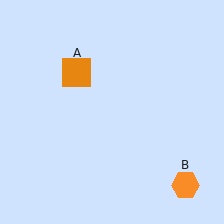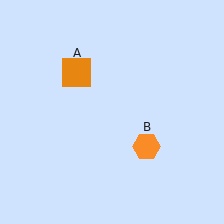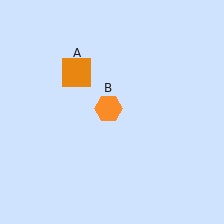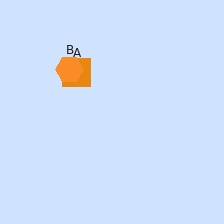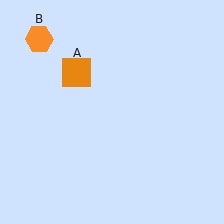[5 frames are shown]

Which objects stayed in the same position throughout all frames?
Orange square (object A) remained stationary.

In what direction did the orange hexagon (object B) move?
The orange hexagon (object B) moved up and to the left.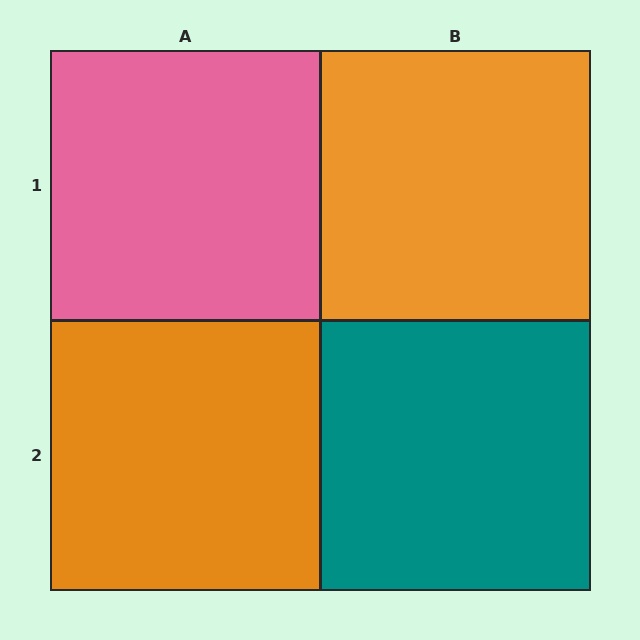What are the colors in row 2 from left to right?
Orange, teal.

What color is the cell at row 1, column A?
Pink.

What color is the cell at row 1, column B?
Orange.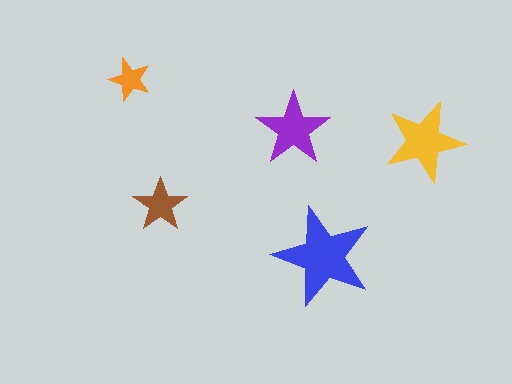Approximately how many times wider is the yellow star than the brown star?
About 1.5 times wider.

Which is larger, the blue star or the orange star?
The blue one.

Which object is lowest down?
The blue star is bottommost.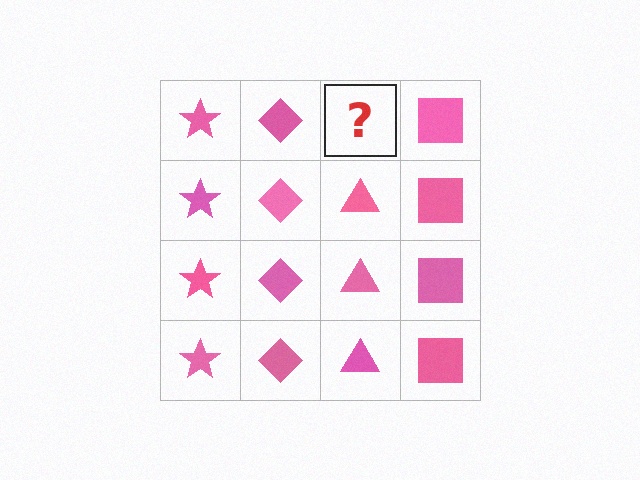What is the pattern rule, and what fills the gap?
The rule is that each column has a consistent shape. The gap should be filled with a pink triangle.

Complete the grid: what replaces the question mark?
The question mark should be replaced with a pink triangle.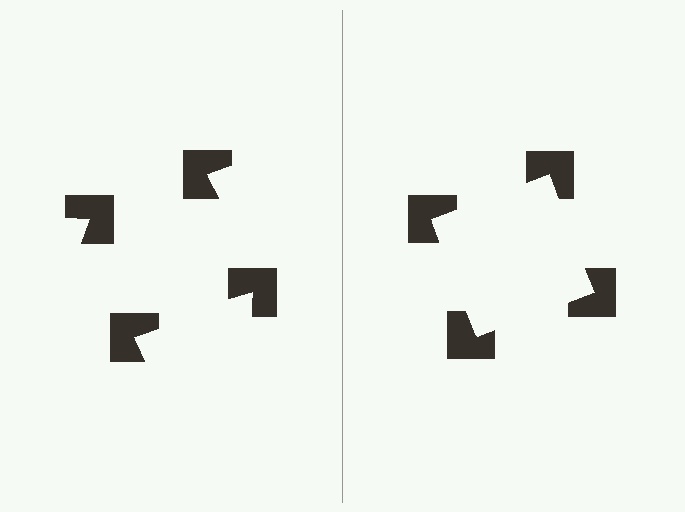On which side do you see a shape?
An illusory square appears on the right side. On the left side the wedge cuts are rotated, so no coherent shape forms.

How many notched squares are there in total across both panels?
8 — 4 on each side.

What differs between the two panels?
The notched squares are positioned identically on both sides; only the wedge orientations differ. On the right they align to a square; on the left they are misaligned.